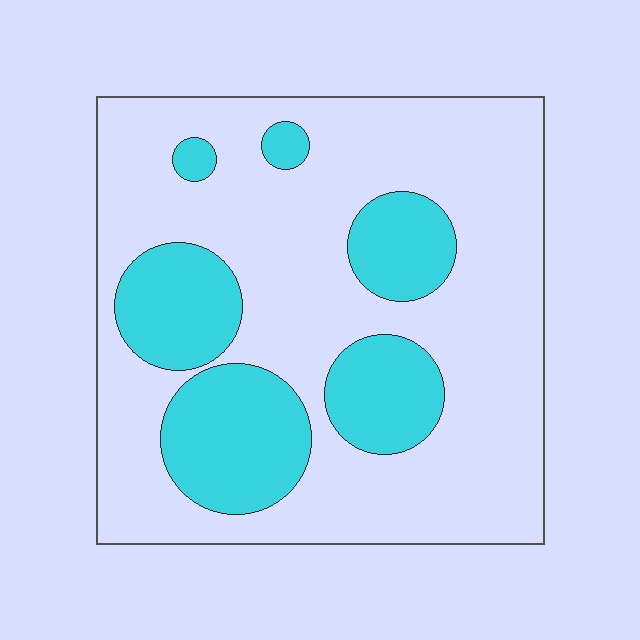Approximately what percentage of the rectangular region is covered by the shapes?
Approximately 30%.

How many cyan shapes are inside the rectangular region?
6.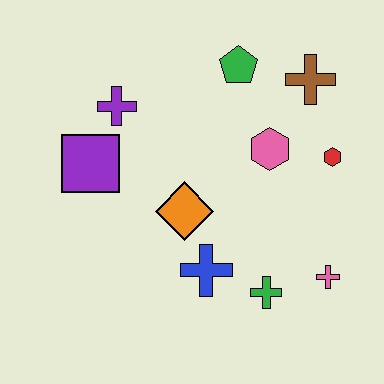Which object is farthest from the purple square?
The pink cross is farthest from the purple square.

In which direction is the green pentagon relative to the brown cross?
The green pentagon is to the left of the brown cross.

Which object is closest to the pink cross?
The green cross is closest to the pink cross.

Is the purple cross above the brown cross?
No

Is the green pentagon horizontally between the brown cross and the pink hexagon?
No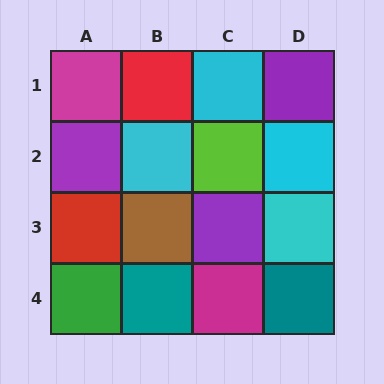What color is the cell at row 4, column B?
Teal.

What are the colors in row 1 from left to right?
Magenta, red, cyan, purple.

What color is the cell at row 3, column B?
Brown.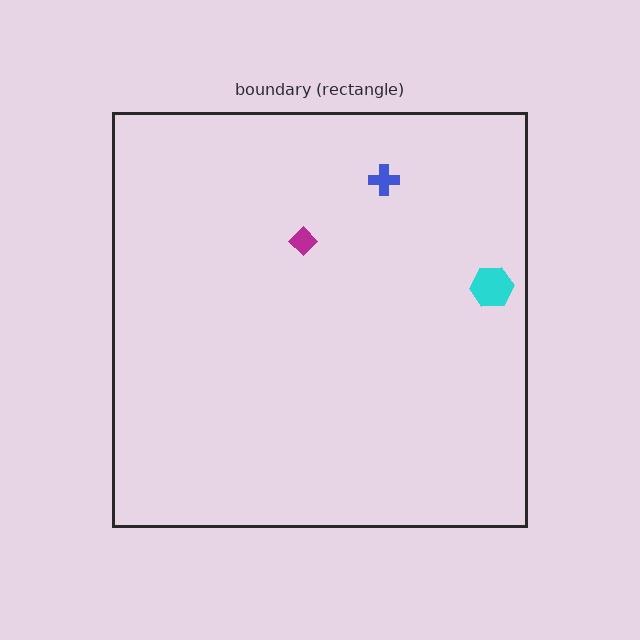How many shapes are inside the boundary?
3 inside, 0 outside.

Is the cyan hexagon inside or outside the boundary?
Inside.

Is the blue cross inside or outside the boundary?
Inside.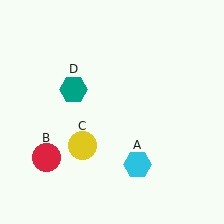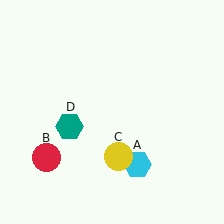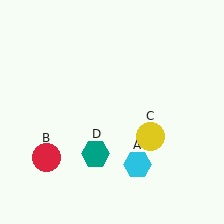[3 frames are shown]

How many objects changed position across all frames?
2 objects changed position: yellow circle (object C), teal hexagon (object D).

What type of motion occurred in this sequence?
The yellow circle (object C), teal hexagon (object D) rotated counterclockwise around the center of the scene.